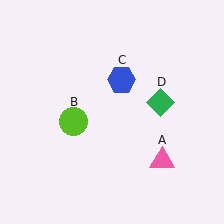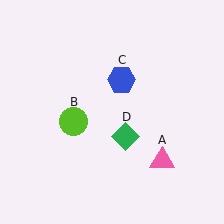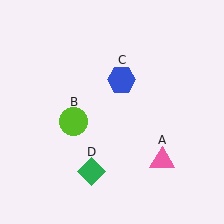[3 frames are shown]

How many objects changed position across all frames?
1 object changed position: green diamond (object D).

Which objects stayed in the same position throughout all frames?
Pink triangle (object A) and lime circle (object B) and blue hexagon (object C) remained stationary.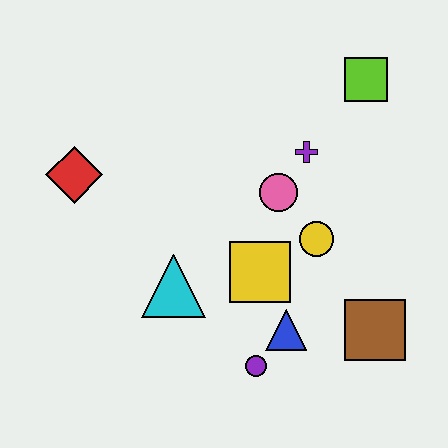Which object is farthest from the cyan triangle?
The lime square is farthest from the cyan triangle.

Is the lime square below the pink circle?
No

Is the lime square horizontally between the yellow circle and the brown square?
Yes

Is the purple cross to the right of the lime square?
No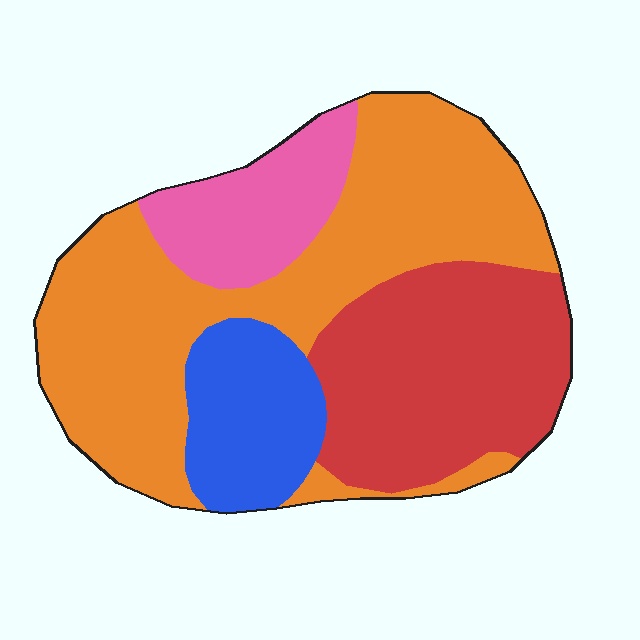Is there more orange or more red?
Orange.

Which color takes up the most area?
Orange, at roughly 45%.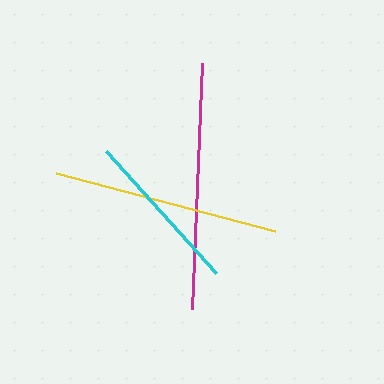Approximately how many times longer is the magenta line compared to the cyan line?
The magenta line is approximately 1.5 times the length of the cyan line.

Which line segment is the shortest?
The cyan line is the shortest at approximately 165 pixels.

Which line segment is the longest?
The magenta line is the longest at approximately 247 pixels.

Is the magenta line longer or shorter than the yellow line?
The magenta line is longer than the yellow line.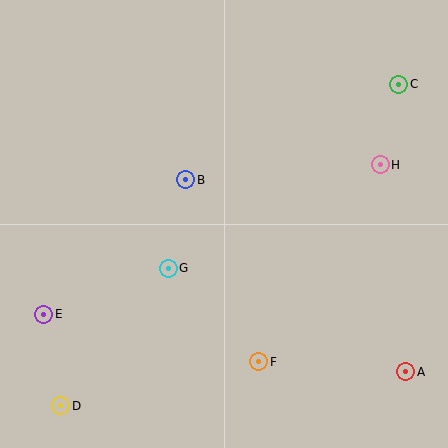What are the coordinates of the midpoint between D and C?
The midpoint between D and C is at (230, 245).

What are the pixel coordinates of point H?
Point H is at (380, 165).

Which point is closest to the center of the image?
Point B at (186, 180) is closest to the center.